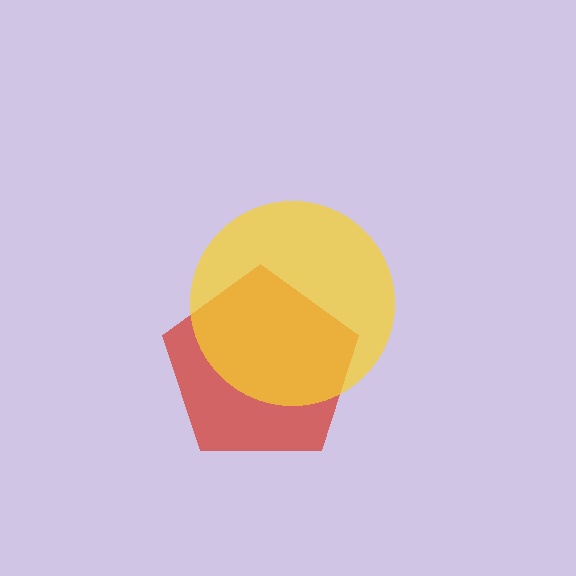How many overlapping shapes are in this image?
There are 2 overlapping shapes in the image.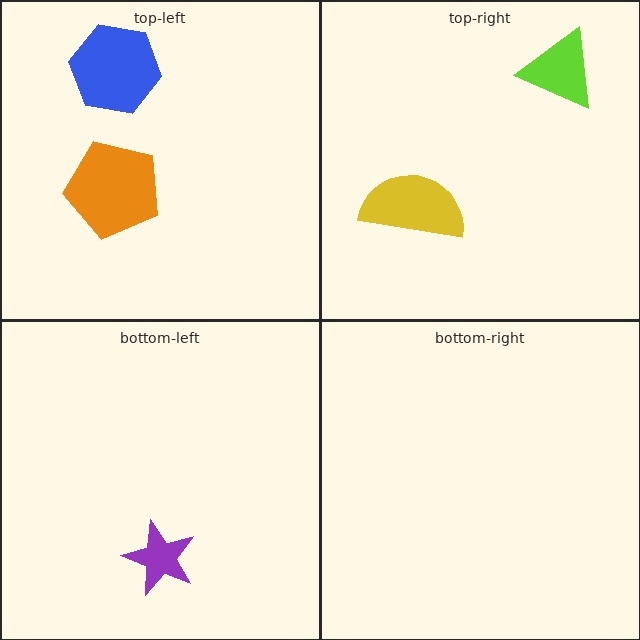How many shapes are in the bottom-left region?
1.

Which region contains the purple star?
The bottom-left region.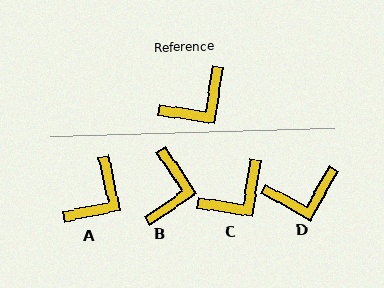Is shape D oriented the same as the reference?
No, it is off by about 20 degrees.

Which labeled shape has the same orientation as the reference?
C.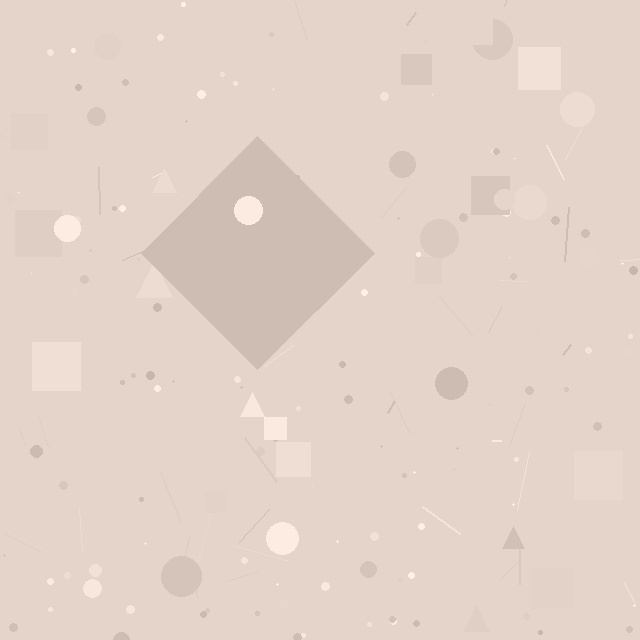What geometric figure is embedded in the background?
A diamond is embedded in the background.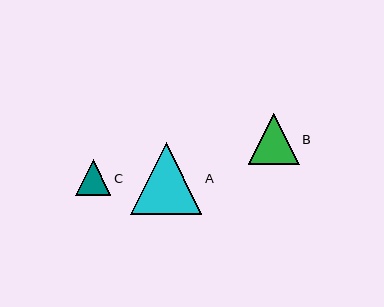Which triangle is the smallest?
Triangle C is the smallest with a size of approximately 35 pixels.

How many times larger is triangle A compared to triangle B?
Triangle A is approximately 1.4 times the size of triangle B.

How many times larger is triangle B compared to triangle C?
Triangle B is approximately 1.4 times the size of triangle C.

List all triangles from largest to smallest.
From largest to smallest: A, B, C.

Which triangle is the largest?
Triangle A is the largest with a size of approximately 72 pixels.